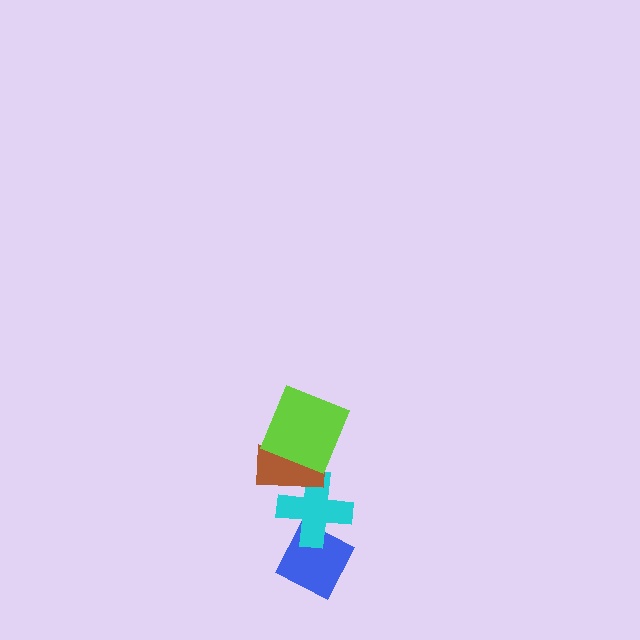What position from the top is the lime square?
The lime square is 1st from the top.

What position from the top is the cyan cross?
The cyan cross is 3rd from the top.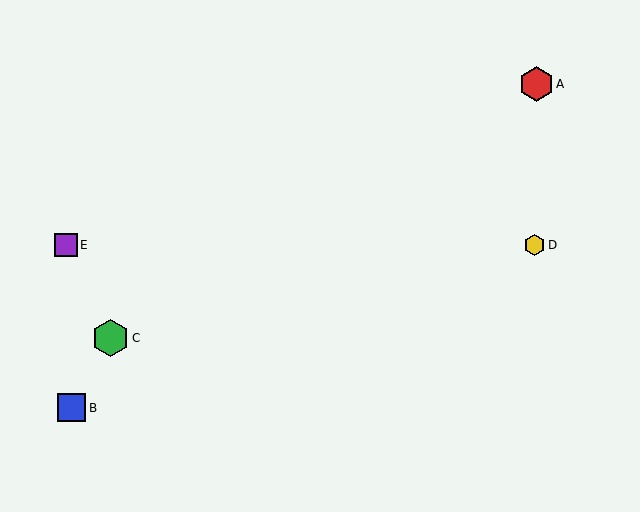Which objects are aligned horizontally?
Objects D, E are aligned horizontally.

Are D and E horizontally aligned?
Yes, both are at y≈245.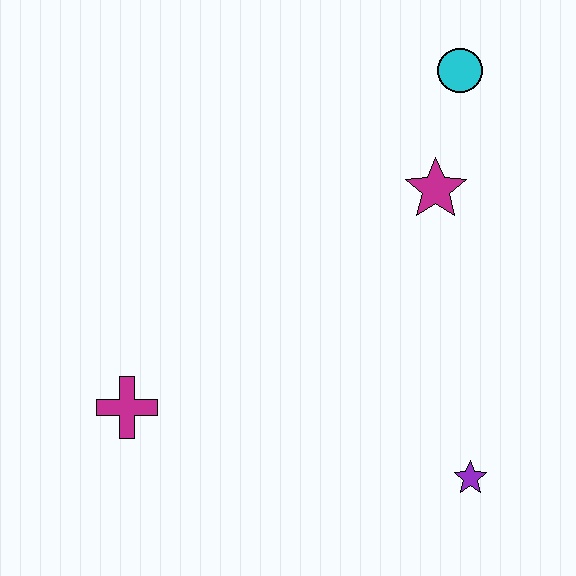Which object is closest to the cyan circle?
The magenta star is closest to the cyan circle.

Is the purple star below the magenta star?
Yes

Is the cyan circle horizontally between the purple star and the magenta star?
Yes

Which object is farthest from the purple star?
The cyan circle is farthest from the purple star.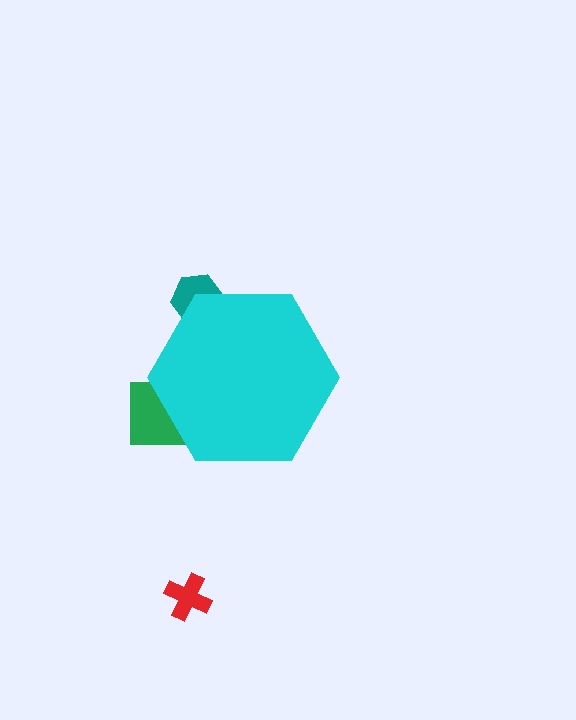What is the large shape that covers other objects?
A cyan hexagon.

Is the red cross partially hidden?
No, the red cross is fully visible.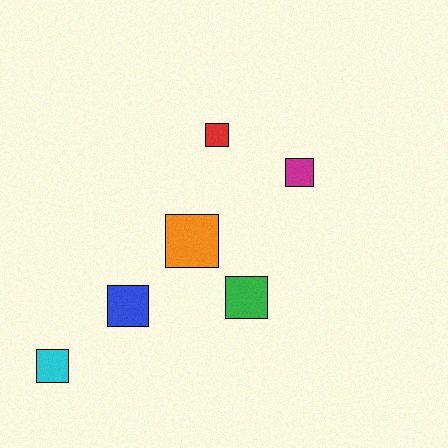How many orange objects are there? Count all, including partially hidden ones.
There is 1 orange object.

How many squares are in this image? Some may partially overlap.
There are 6 squares.